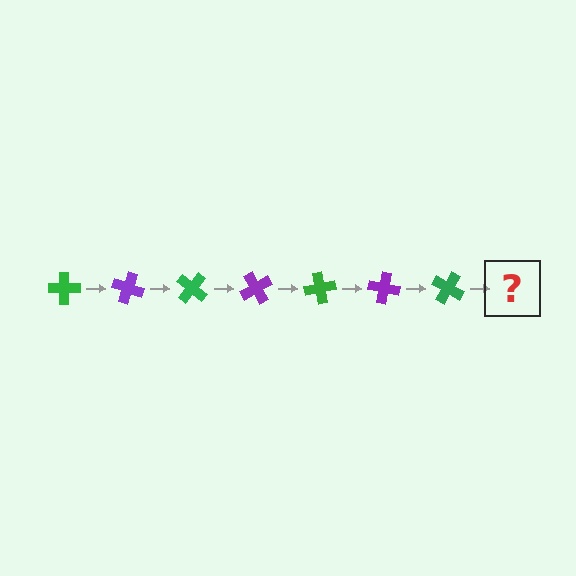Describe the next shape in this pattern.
It should be a purple cross, rotated 140 degrees from the start.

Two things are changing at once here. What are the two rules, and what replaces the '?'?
The two rules are that it rotates 20 degrees each step and the color cycles through green and purple. The '?' should be a purple cross, rotated 140 degrees from the start.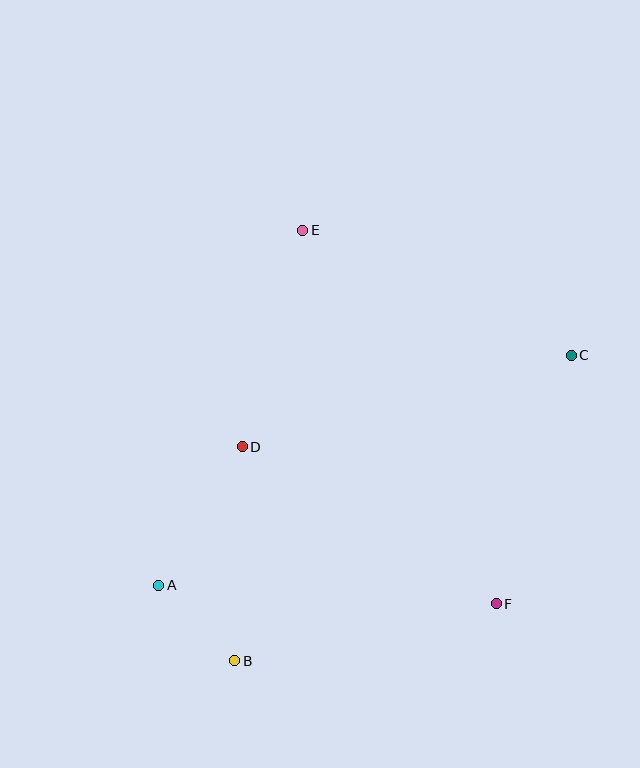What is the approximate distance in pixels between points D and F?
The distance between D and F is approximately 299 pixels.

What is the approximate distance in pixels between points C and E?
The distance between C and E is approximately 296 pixels.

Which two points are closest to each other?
Points A and B are closest to each other.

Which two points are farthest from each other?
Points A and C are farthest from each other.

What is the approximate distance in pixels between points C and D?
The distance between C and D is approximately 341 pixels.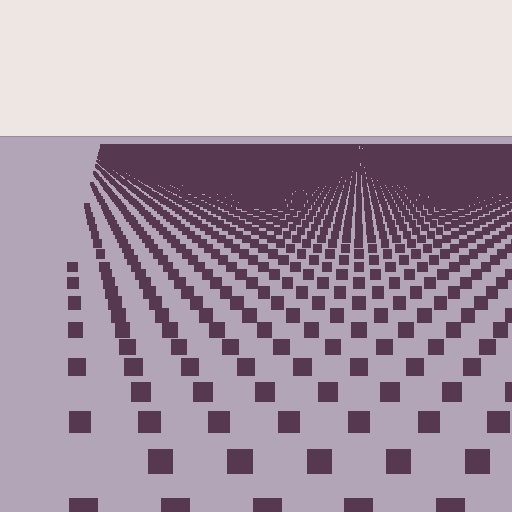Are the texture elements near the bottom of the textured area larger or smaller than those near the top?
Larger. Near the bottom, elements are closer to the viewer and appear at a bigger on-screen size.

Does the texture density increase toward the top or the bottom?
Density increases toward the top.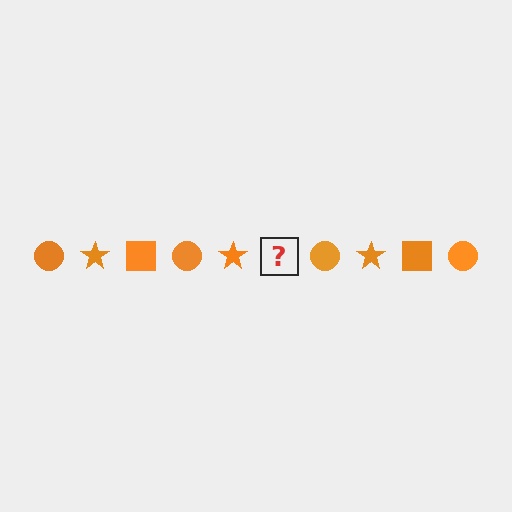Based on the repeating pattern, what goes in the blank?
The blank should be an orange square.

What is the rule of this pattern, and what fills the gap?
The rule is that the pattern cycles through circle, star, square shapes in orange. The gap should be filled with an orange square.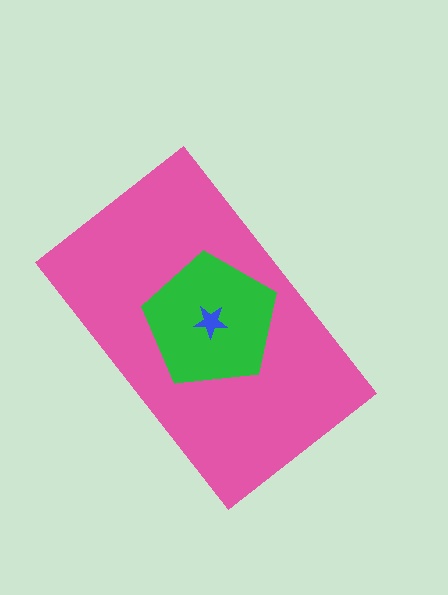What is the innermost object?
The blue star.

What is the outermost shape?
The pink rectangle.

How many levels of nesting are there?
3.